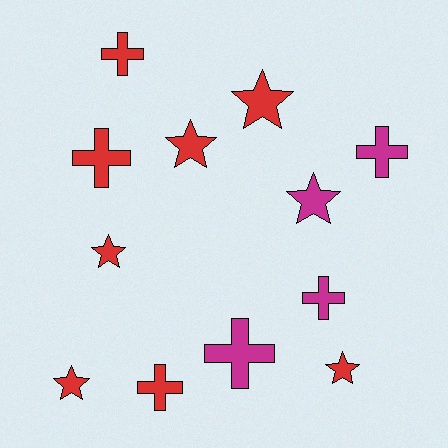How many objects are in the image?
There are 12 objects.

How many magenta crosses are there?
There are 3 magenta crosses.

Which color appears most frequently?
Red, with 8 objects.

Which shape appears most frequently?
Star, with 6 objects.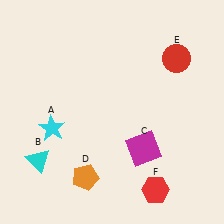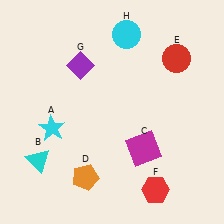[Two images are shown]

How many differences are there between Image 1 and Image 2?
There are 2 differences between the two images.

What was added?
A purple diamond (G), a cyan circle (H) were added in Image 2.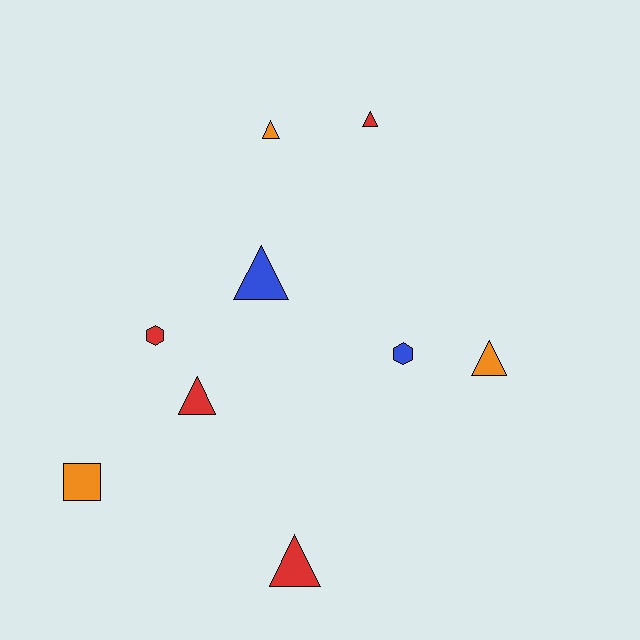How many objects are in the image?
There are 9 objects.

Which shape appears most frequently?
Triangle, with 6 objects.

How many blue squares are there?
There are no blue squares.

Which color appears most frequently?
Red, with 4 objects.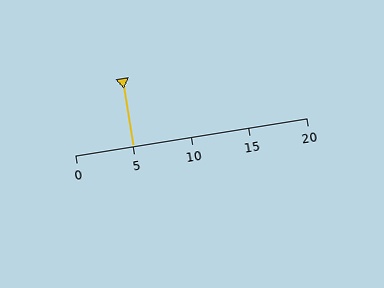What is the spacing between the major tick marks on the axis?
The major ticks are spaced 5 apart.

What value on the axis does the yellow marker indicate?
The marker indicates approximately 5.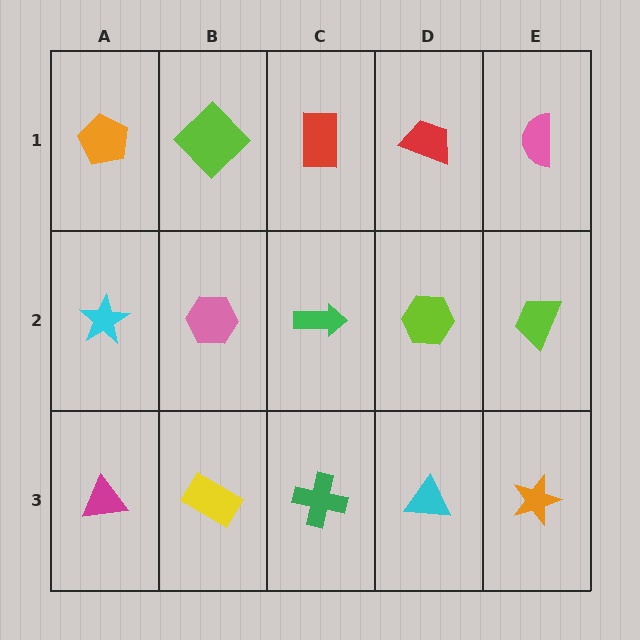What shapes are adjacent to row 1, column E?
A lime trapezoid (row 2, column E), a red trapezoid (row 1, column D).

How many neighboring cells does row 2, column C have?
4.